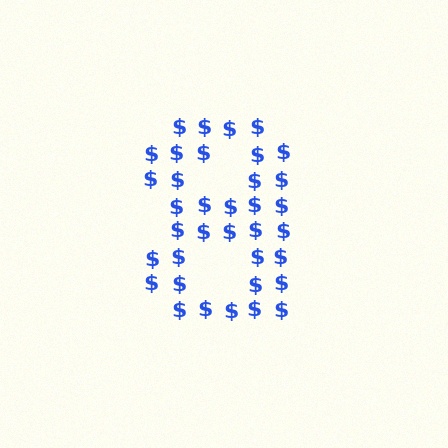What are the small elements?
The small elements are dollar signs.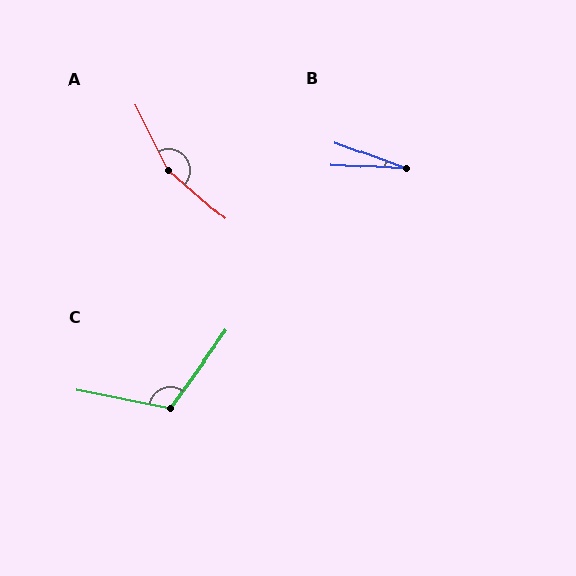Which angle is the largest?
A, at approximately 158 degrees.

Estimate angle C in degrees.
Approximately 115 degrees.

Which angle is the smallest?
B, at approximately 17 degrees.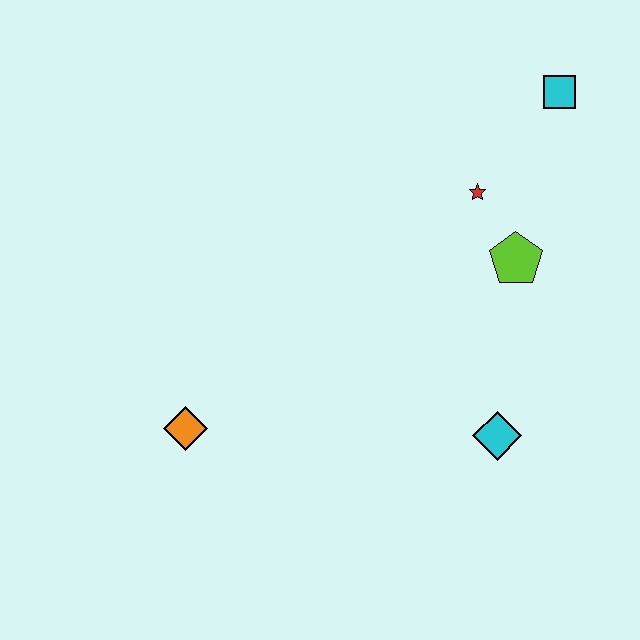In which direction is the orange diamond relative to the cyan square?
The orange diamond is to the left of the cyan square.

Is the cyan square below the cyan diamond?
No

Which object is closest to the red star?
The lime pentagon is closest to the red star.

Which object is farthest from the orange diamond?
The cyan square is farthest from the orange diamond.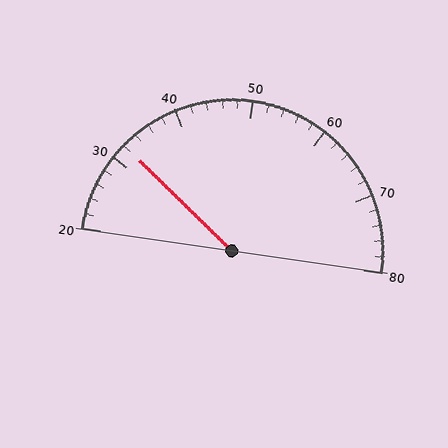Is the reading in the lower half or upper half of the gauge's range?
The reading is in the lower half of the range (20 to 80).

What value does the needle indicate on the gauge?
The needle indicates approximately 32.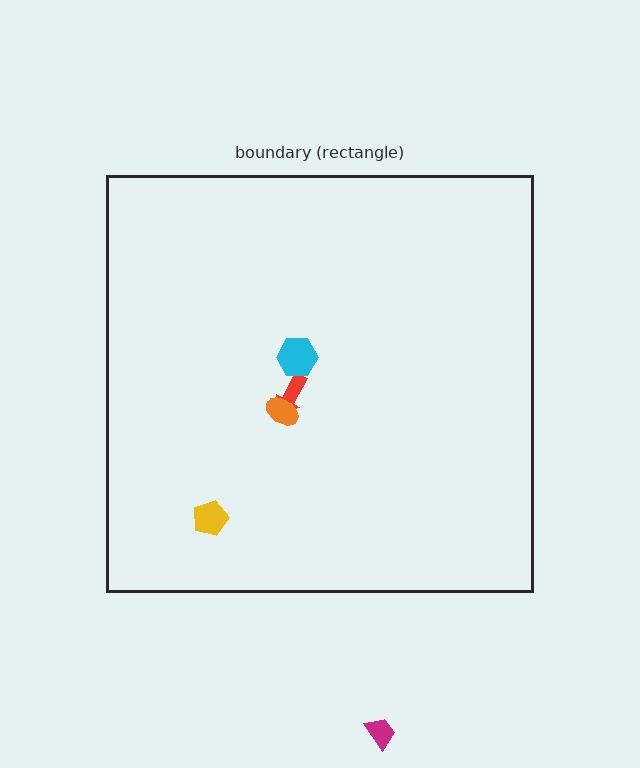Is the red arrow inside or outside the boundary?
Inside.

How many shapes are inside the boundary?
4 inside, 1 outside.